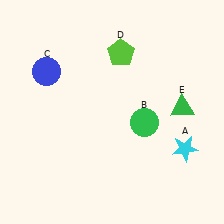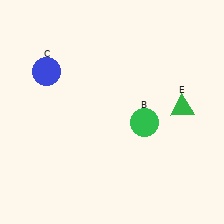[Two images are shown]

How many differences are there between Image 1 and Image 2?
There are 2 differences between the two images.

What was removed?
The lime pentagon (D), the cyan star (A) were removed in Image 2.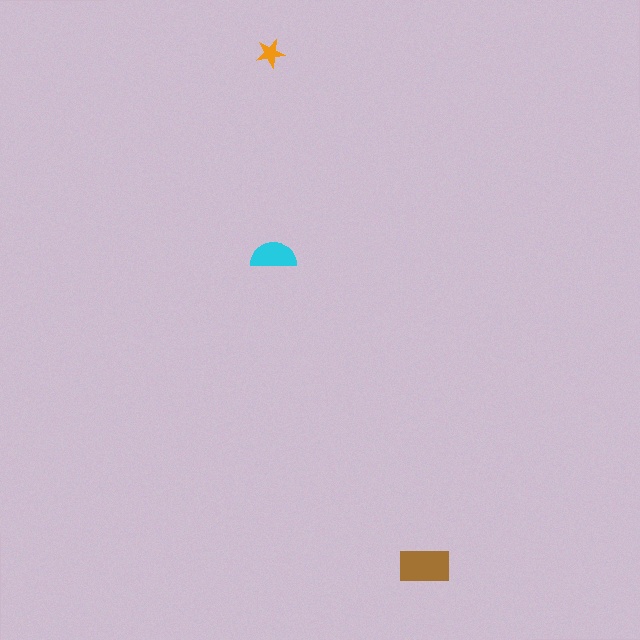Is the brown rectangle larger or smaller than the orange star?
Larger.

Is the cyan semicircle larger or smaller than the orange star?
Larger.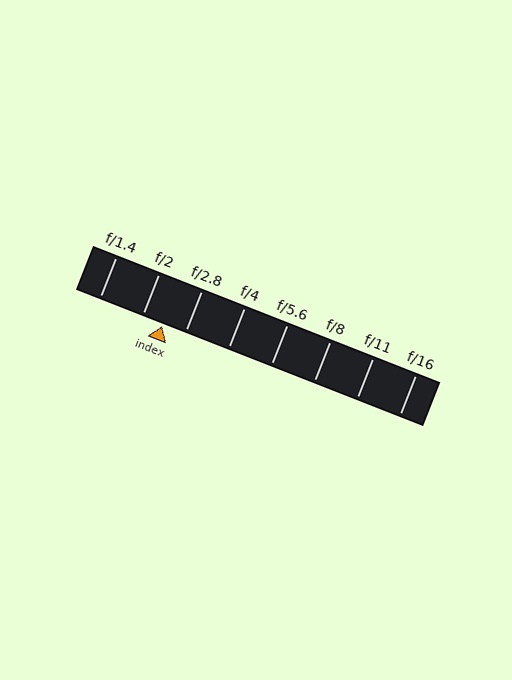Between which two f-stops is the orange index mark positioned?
The index mark is between f/2 and f/2.8.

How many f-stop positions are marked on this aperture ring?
There are 8 f-stop positions marked.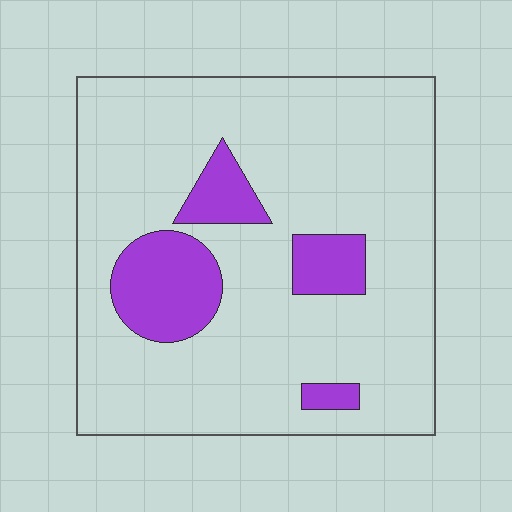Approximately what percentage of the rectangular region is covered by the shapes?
Approximately 15%.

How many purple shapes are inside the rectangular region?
4.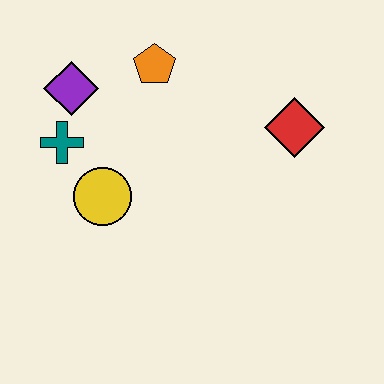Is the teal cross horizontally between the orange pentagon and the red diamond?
No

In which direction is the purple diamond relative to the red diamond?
The purple diamond is to the left of the red diamond.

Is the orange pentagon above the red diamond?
Yes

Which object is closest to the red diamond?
The orange pentagon is closest to the red diamond.